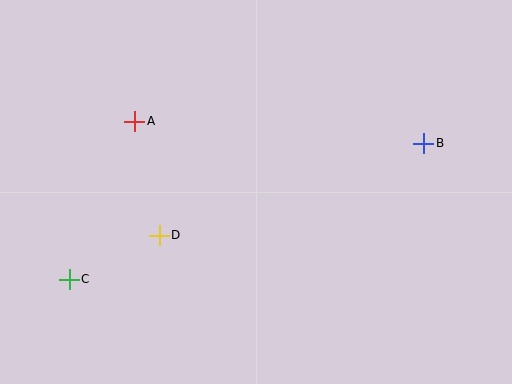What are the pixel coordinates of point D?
Point D is at (159, 235).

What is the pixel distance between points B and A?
The distance between B and A is 290 pixels.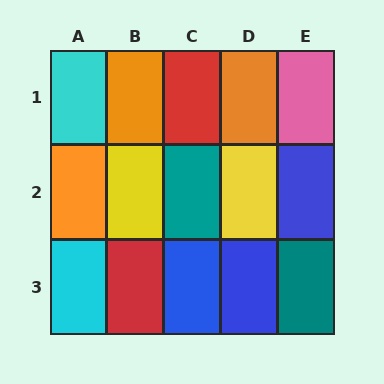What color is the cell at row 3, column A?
Cyan.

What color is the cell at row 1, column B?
Orange.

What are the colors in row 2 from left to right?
Orange, yellow, teal, yellow, blue.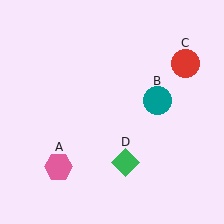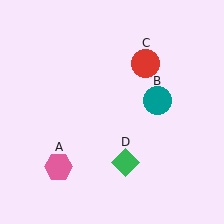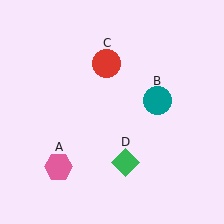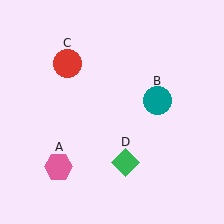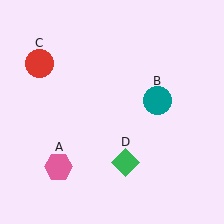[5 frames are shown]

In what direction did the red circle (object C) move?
The red circle (object C) moved left.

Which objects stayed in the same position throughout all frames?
Pink hexagon (object A) and teal circle (object B) and green diamond (object D) remained stationary.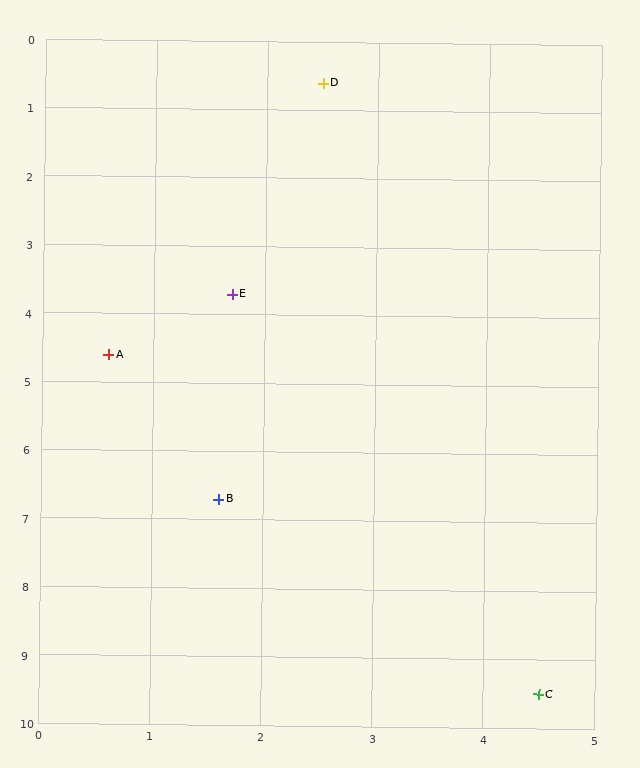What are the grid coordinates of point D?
Point D is at approximately (2.5, 0.6).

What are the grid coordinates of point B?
Point B is at approximately (1.6, 6.7).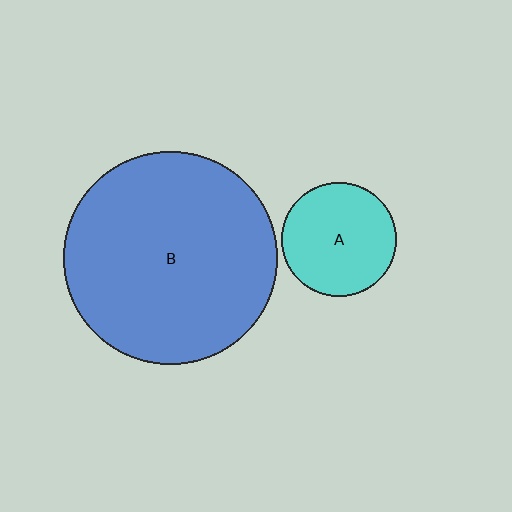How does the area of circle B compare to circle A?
Approximately 3.5 times.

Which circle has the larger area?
Circle B (blue).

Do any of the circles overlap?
No, none of the circles overlap.